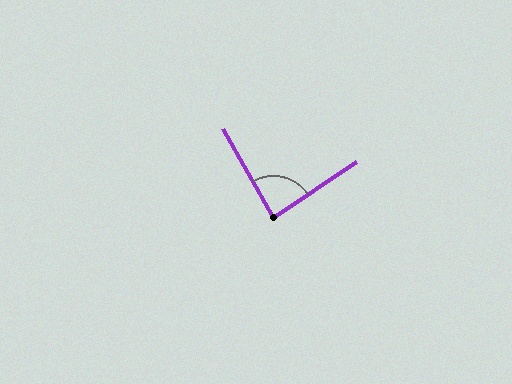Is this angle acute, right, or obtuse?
It is approximately a right angle.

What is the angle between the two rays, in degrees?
Approximately 85 degrees.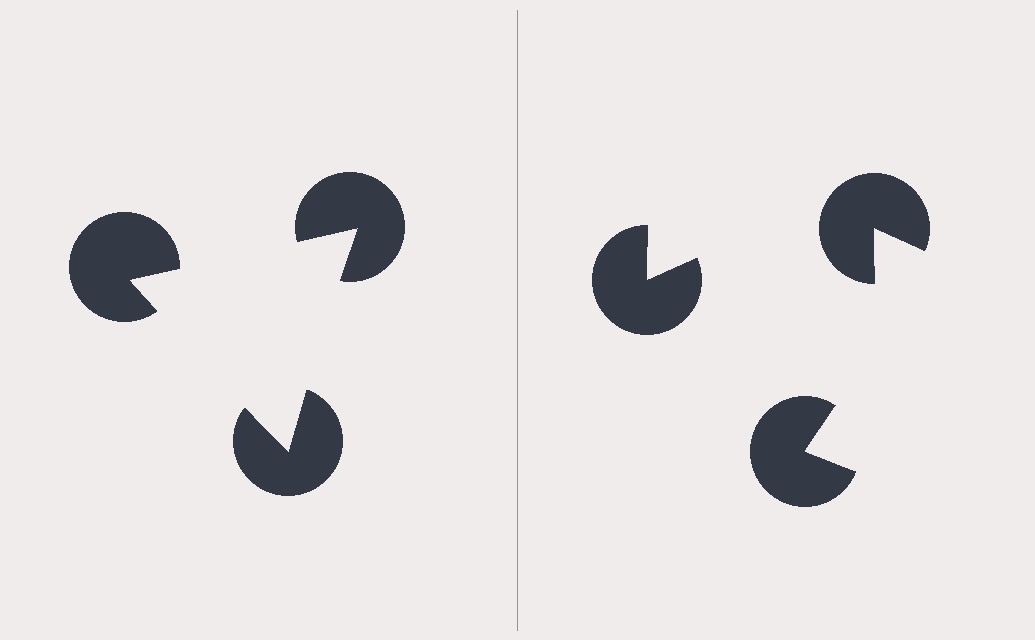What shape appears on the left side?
An illusory triangle.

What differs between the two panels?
The pac-man discs are positioned identically on both sides; only the wedge orientations differ. On the left they align to a triangle; on the right they are misaligned.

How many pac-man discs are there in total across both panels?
6 — 3 on each side.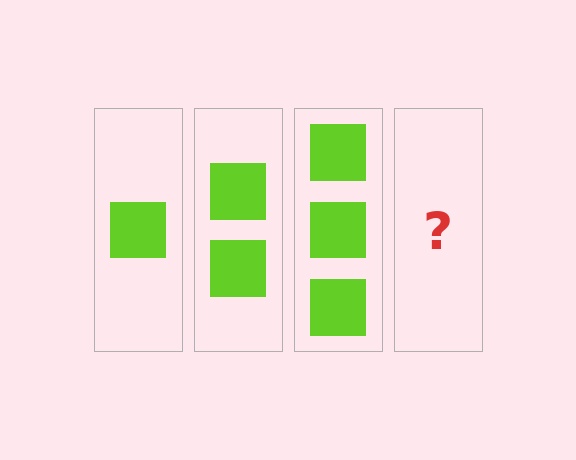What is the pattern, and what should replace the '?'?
The pattern is that each step adds one more square. The '?' should be 4 squares.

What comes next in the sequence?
The next element should be 4 squares.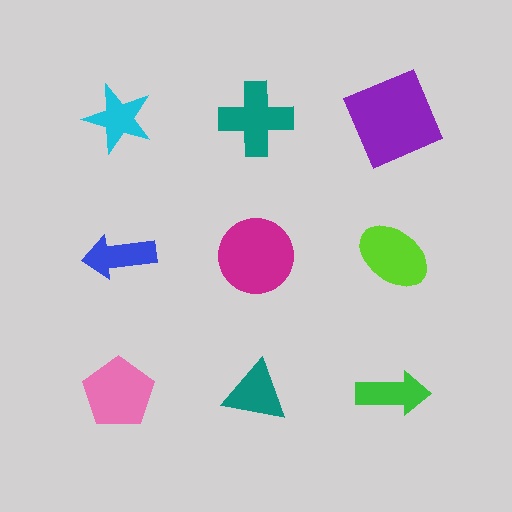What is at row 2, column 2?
A magenta circle.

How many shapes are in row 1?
3 shapes.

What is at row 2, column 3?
A lime ellipse.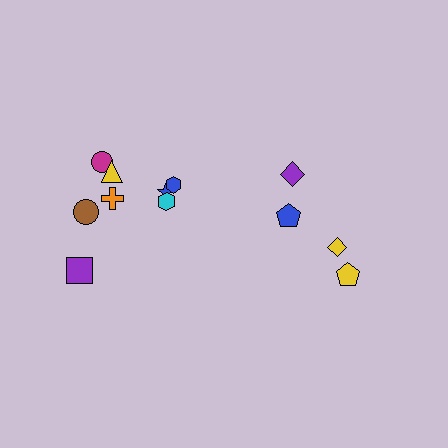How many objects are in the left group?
There are 8 objects.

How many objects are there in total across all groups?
There are 12 objects.